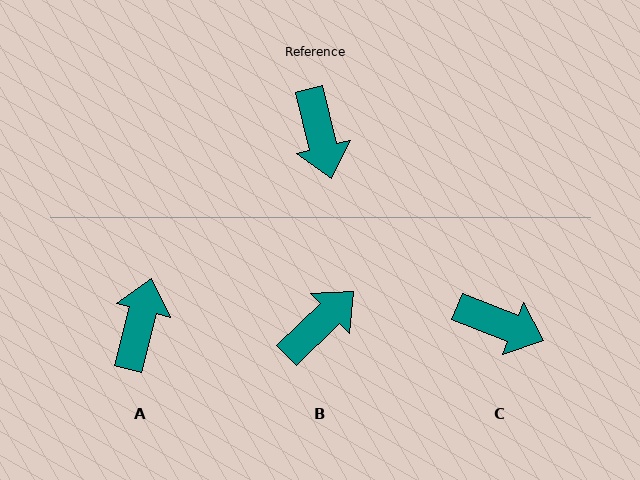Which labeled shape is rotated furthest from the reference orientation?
A, about 151 degrees away.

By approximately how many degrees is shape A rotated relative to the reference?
Approximately 151 degrees counter-clockwise.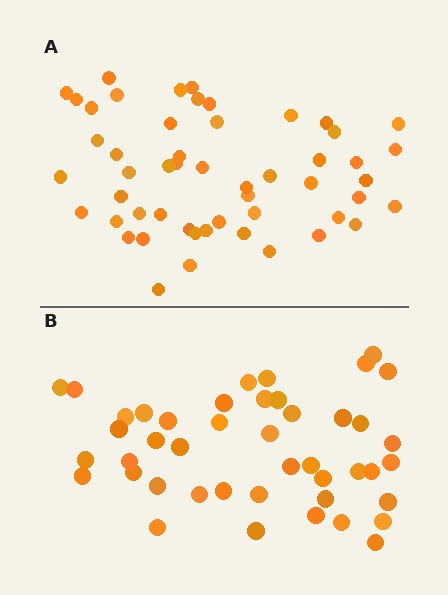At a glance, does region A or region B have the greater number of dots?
Region A (the top region) has more dots.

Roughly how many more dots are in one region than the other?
Region A has roughly 8 or so more dots than region B.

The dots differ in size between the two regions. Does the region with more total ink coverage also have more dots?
No. Region B has more total ink coverage because its dots are larger, but region A actually contains more individual dots. Total area can be misleading — the number of items is what matters here.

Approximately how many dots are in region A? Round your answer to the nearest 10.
About 50 dots. (The exact count is 52, which rounds to 50.)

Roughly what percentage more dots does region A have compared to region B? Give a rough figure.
About 20% more.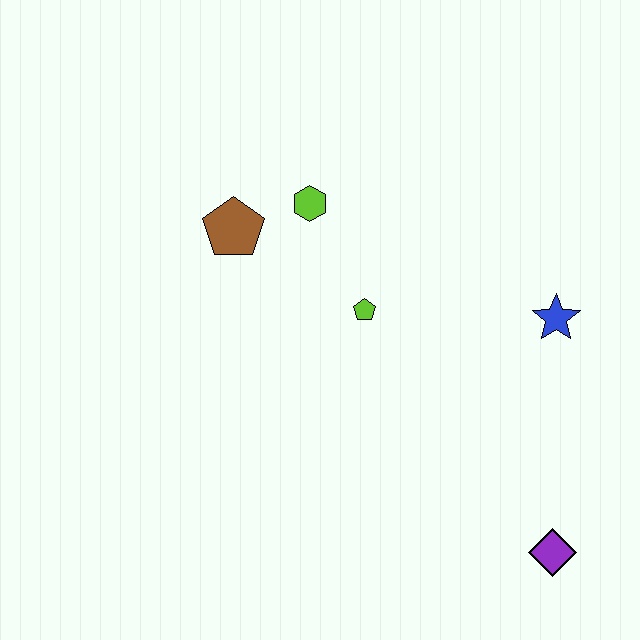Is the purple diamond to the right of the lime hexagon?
Yes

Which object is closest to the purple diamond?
The blue star is closest to the purple diamond.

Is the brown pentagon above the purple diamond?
Yes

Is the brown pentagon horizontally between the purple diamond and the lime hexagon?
No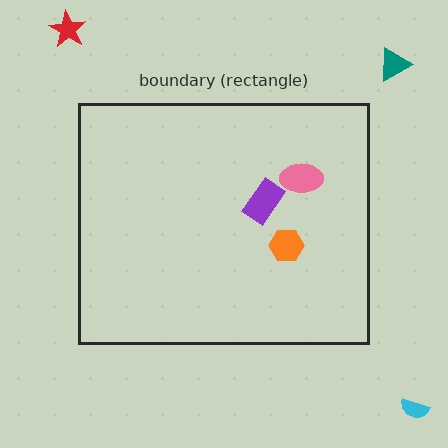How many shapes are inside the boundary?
3 inside, 3 outside.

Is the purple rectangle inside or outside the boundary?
Inside.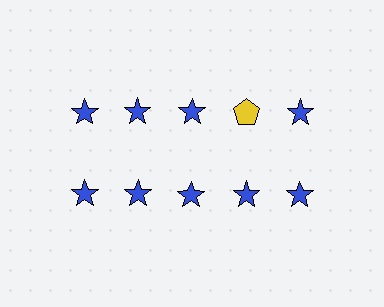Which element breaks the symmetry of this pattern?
The yellow pentagon in the top row, second from right column breaks the symmetry. All other shapes are blue stars.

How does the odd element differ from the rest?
It differs in both color (yellow instead of blue) and shape (pentagon instead of star).